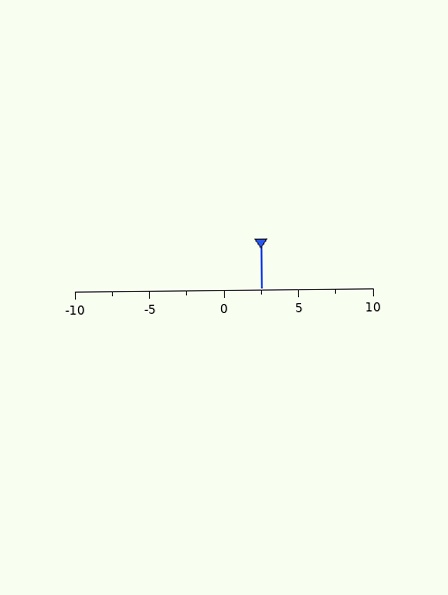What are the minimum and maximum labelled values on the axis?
The axis runs from -10 to 10.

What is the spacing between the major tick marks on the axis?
The major ticks are spaced 5 apart.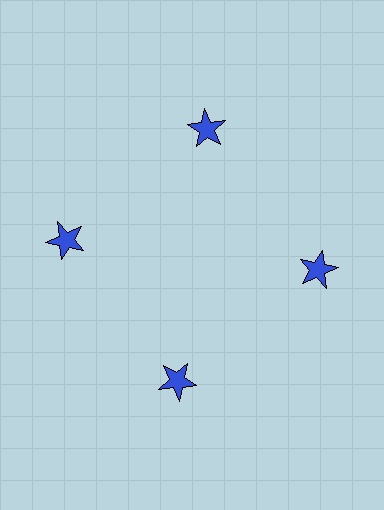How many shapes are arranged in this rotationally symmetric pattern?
There are 4 shapes, arranged in 4 groups of 1.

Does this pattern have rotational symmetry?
Yes, this pattern has 4-fold rotational symmetry. It looks the same after rotating 90 degrees around the center.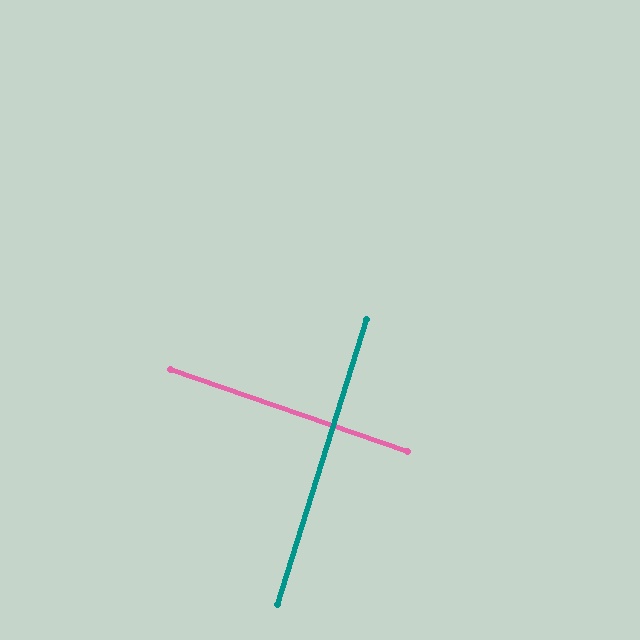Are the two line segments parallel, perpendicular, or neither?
Perpendicular — they meet at approximately 88°.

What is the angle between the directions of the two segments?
Approximately 88 degrees.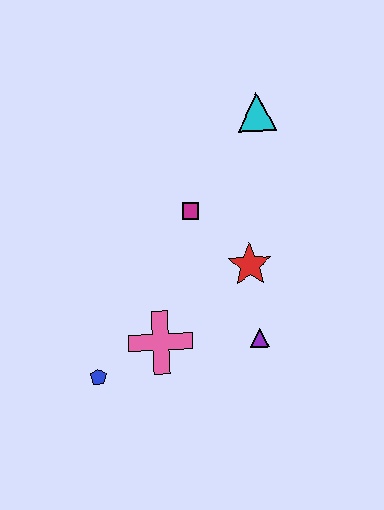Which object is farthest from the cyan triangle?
The blue pentagon is farthest from the cyan triangle.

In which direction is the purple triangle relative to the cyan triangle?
The purple triangle is below the cyan triangle.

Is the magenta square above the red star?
Yes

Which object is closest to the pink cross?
The blue pentagon is closest to the pink cross.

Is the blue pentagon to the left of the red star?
Yes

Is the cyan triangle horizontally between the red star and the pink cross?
No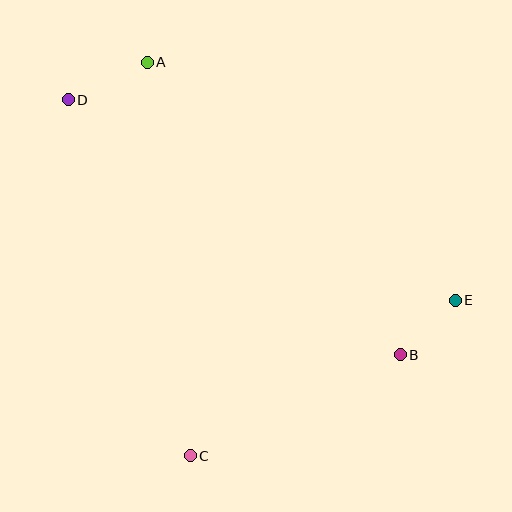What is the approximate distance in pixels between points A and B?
The distance between A and B is approximately 387 pixels.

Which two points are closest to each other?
Points B and E are closest to each other.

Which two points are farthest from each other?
Points D and E are farthest from each other.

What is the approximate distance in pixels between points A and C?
The distance between A and C is approximately 396 pixels.